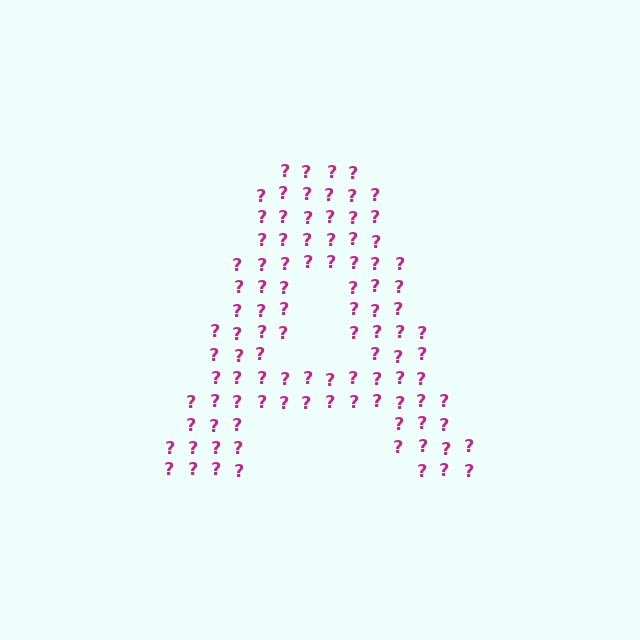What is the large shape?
The large shape is the letter A.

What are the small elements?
The small elements are question marks.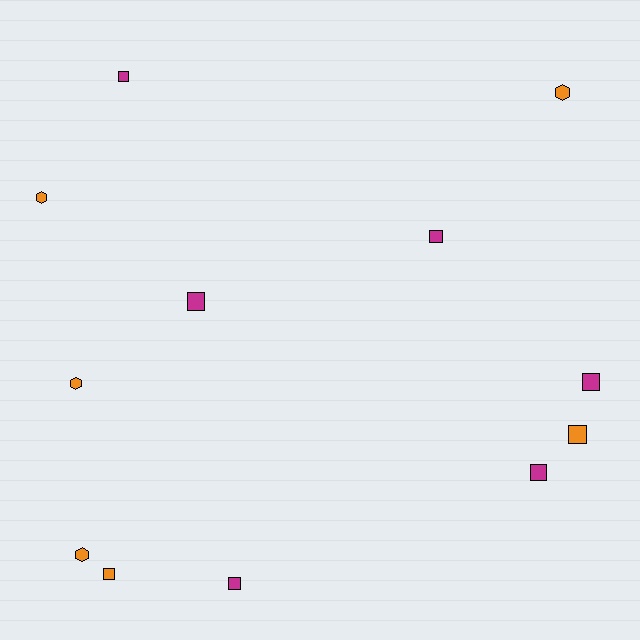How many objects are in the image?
There are 12 objects.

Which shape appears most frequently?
Square, with 8 objects.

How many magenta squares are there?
There are 6 magenta squares.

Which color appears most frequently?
Orange, with 6 objects.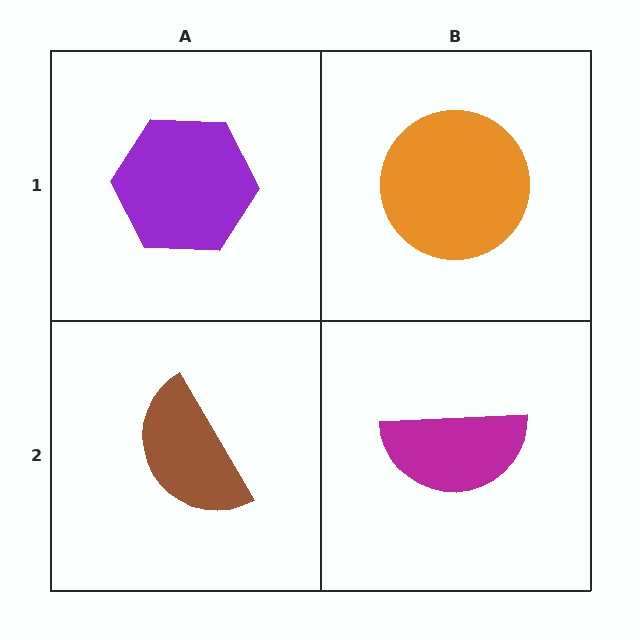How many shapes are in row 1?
2 shapes.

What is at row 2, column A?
A brown semicircle.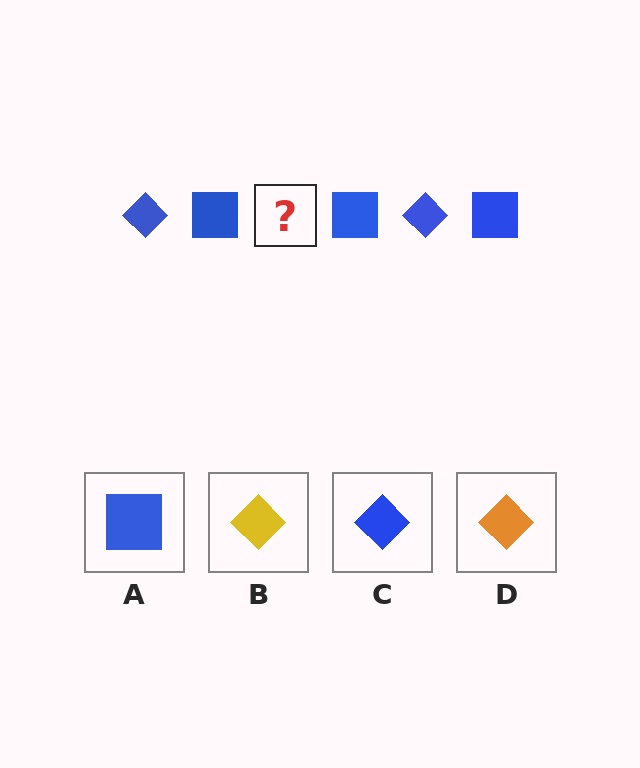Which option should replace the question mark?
Option C.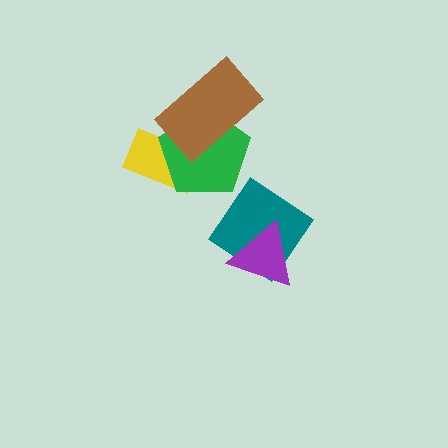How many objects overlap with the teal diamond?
1 object overlaps with the teal diamond.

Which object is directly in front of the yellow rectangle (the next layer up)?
The green pentagon is directly in front of the yellow rectangle.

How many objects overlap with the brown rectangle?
2 objects overlap with the brown rectangle.